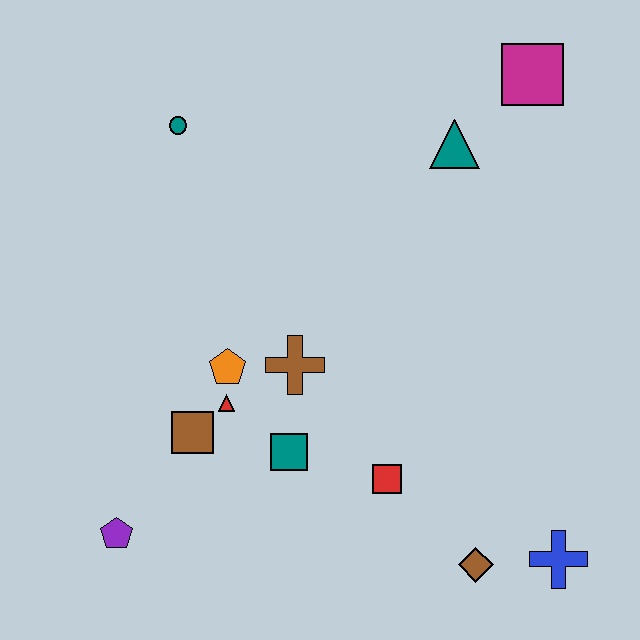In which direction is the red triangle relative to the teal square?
The red triangle is to the left of the teal square.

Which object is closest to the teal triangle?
The magenta square is closest to the teal triangle.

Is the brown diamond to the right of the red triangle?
Yes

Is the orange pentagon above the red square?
Yes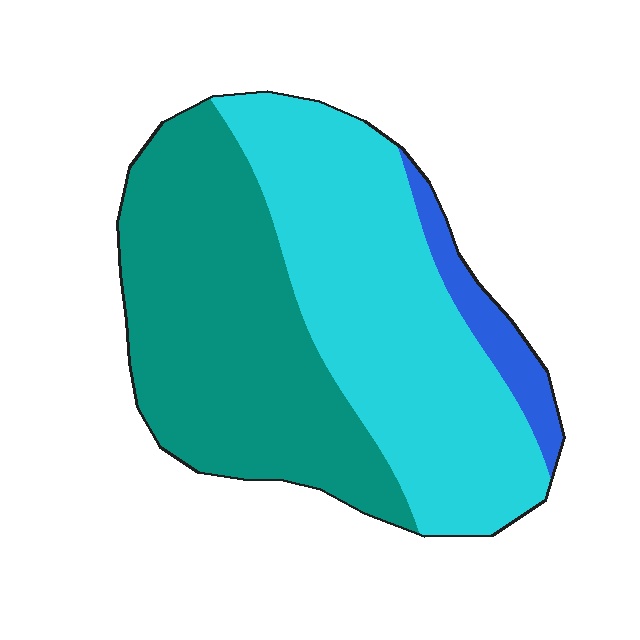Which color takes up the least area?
Blue, at roughly 5%.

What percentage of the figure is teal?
Teal covers 46% of the figure.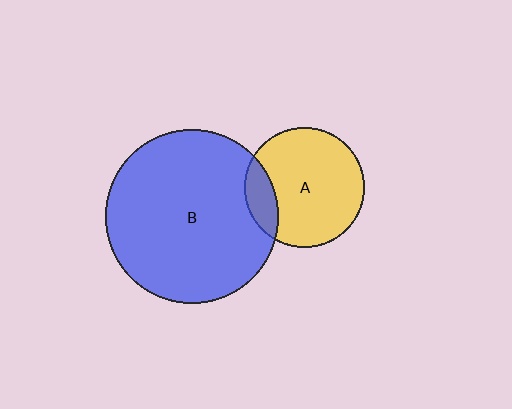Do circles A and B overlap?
Yes.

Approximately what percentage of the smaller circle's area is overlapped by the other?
Approximately 15%.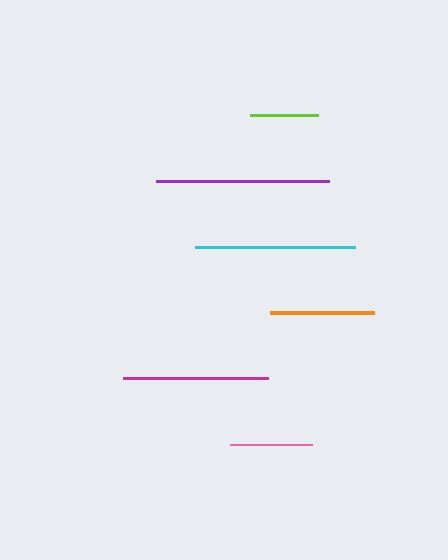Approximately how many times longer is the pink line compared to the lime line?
The pink line is approximately 1.2 times the length of the lime line.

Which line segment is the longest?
The purple line is the longest at approximately 173 pixels.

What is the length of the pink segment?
The pink segment is approximately 82 pixels long.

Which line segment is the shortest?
The lime line is the shortest at approximately 68 pixels.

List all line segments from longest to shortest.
From longest to shortest: purple, cyan, magenta, orange, pink, lime.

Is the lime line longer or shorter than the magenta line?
The magenta line is longer than the lime line.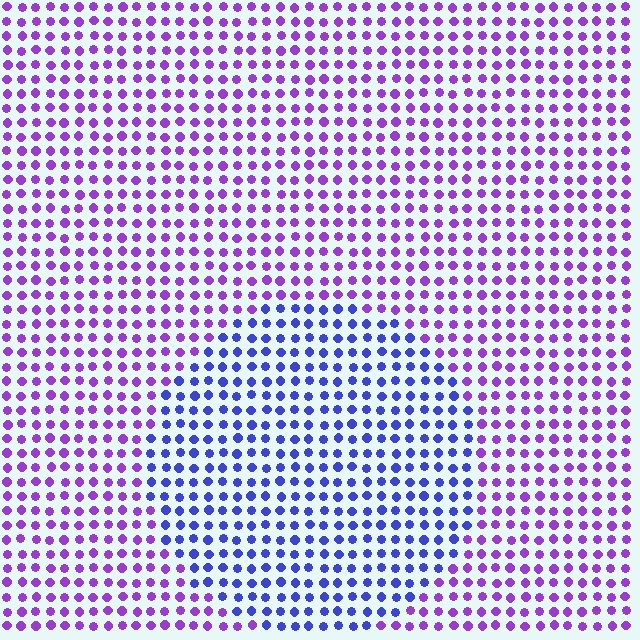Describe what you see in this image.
The image is filled with small purple elements in a uniform arrangement. A circle-shaped region is visible where the elements are tinted to a slightly different hue, forming a subtle color boundary.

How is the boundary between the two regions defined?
The boundary is defined purely by a slight shift in hue (about 42 degrees). Spacing, size, and orientation are identical on both sides.